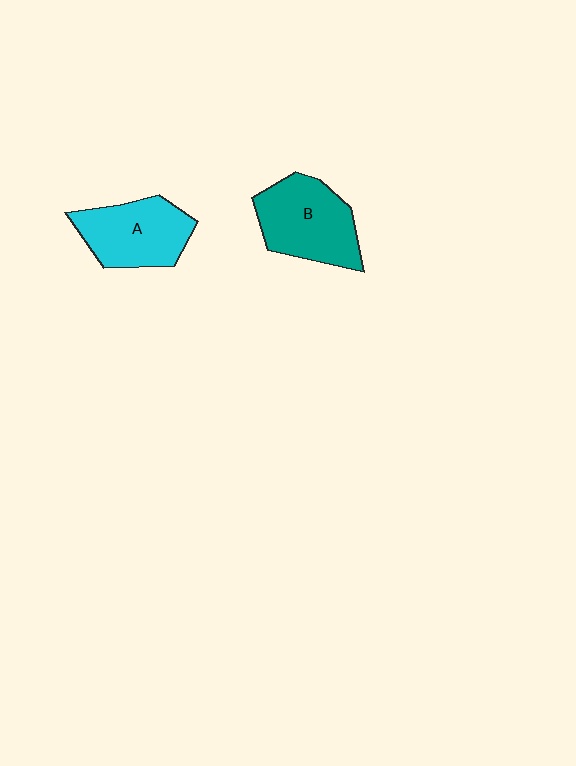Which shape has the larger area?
Shape B (teal).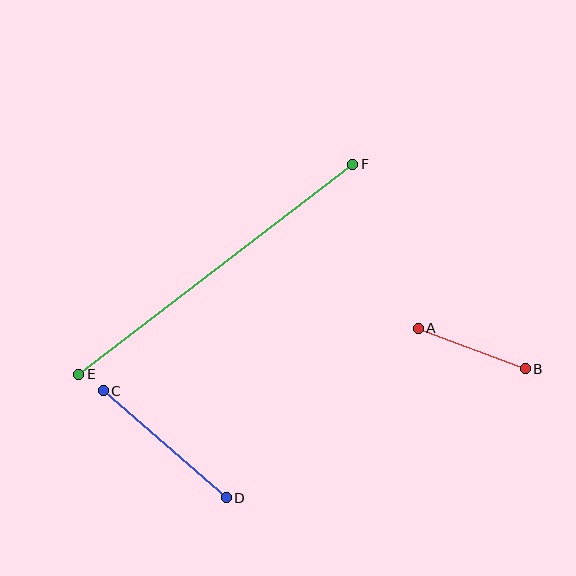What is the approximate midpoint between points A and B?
The midpoint is at approximately (472, 348) pixels.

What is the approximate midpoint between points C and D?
The midpoint is at approximately (165, 444) pixels.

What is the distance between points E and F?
The distance is approximately 345 pixels.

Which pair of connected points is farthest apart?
Points E and F are farthest apart.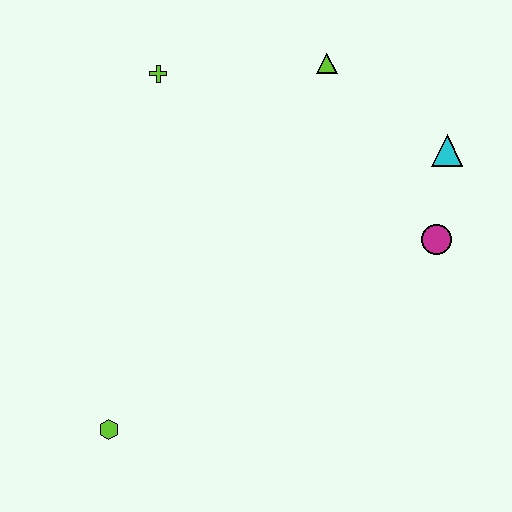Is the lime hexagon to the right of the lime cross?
No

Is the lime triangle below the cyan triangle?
No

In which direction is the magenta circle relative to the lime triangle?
The magenta circle is below the lime triangle.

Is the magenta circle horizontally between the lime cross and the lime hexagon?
No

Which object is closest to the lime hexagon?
The lime cross is closest to the lime hexagon.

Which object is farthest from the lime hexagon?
The cyan triangle is farthest from the lime hexagon.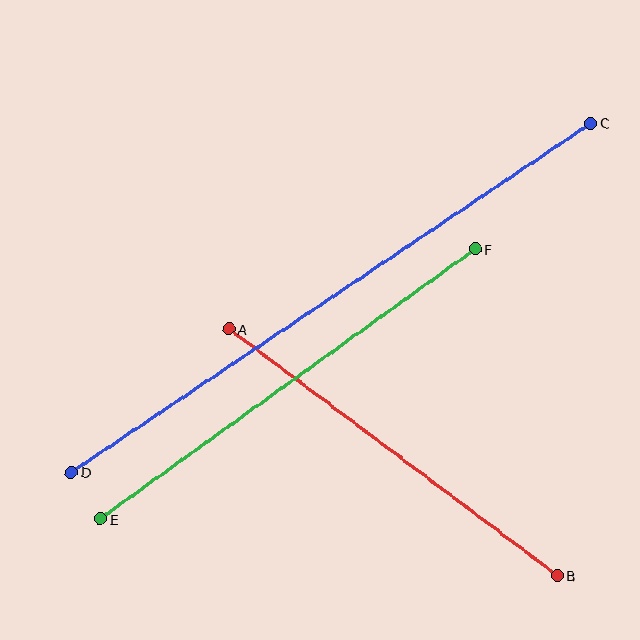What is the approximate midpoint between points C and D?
The midpoint is at approximately (331, 298) pixels.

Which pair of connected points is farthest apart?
Points C and D are farthest apart.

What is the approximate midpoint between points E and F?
The midpoint is at approximately (288, 384) pixels.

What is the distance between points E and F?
The distance is approximately 462 pixels.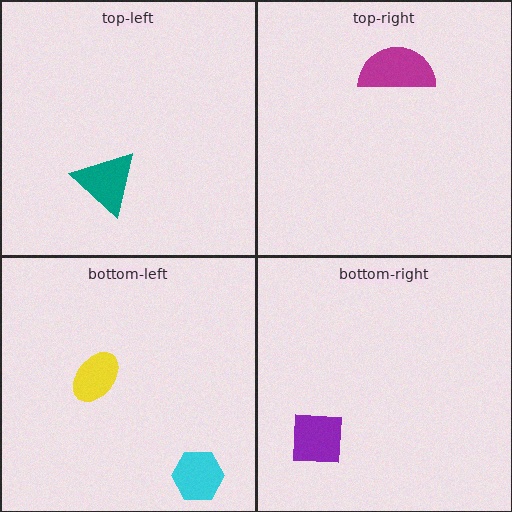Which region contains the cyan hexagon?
The bottom-left region.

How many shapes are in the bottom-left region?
2.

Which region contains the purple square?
The bottom-right region.